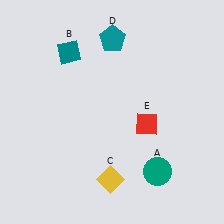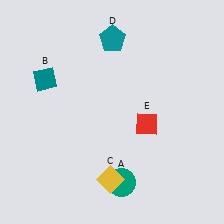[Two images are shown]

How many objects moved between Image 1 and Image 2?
2 objects moved between the two images.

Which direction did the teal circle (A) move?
The teal circle (A) moved left.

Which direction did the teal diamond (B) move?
The teal diamond (B) moved down.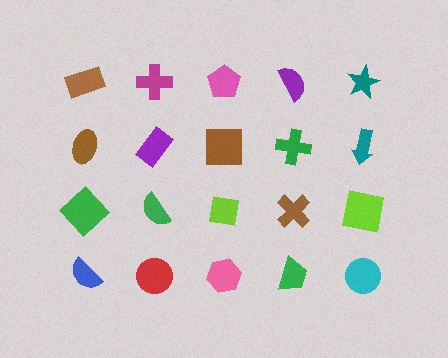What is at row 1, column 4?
A purple semicircle.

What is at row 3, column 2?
A green semicircle.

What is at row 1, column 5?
A teal star.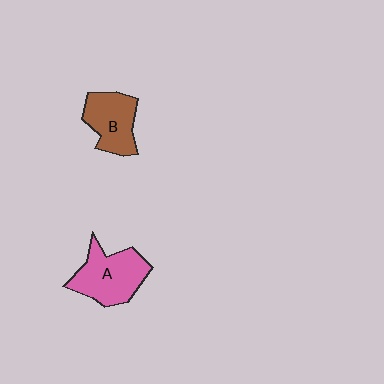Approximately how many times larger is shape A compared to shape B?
Approximately 1.2 times.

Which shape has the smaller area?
Shape B (brown).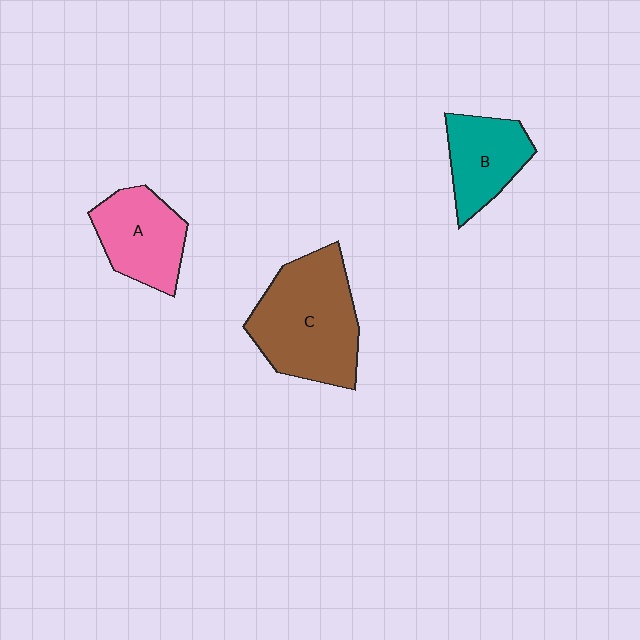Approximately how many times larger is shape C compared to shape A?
Approximately 1.6 times.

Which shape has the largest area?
Shape C (brown).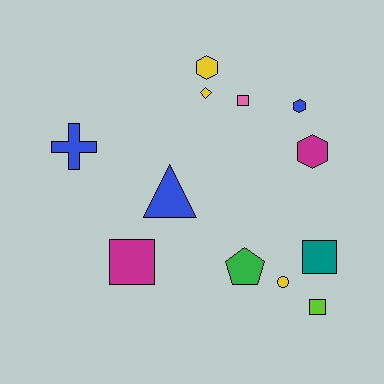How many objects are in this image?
There are 12 objects.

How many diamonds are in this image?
There is 1 diamond.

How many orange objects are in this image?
There are no orange objects.